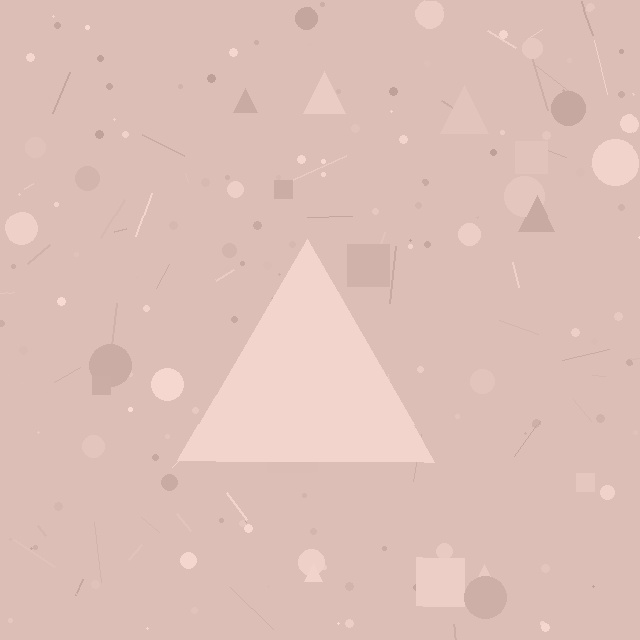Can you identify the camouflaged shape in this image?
The camouflaged shape is a triangle.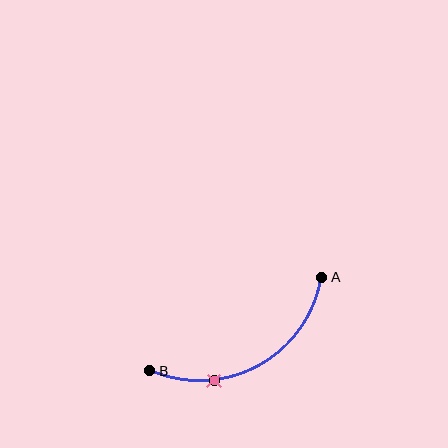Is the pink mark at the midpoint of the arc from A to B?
No. The pink mark lies on the arc but is closer to endpoint B. The arc midpoint would be at the point on the curve equidistant along the arc from both A and B.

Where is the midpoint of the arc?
The arc midpoint is the point on the curve farthest from the straight line joining A and B. It sits below that line.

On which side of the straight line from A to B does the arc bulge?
The arc bulges below the straight line connecting A and B.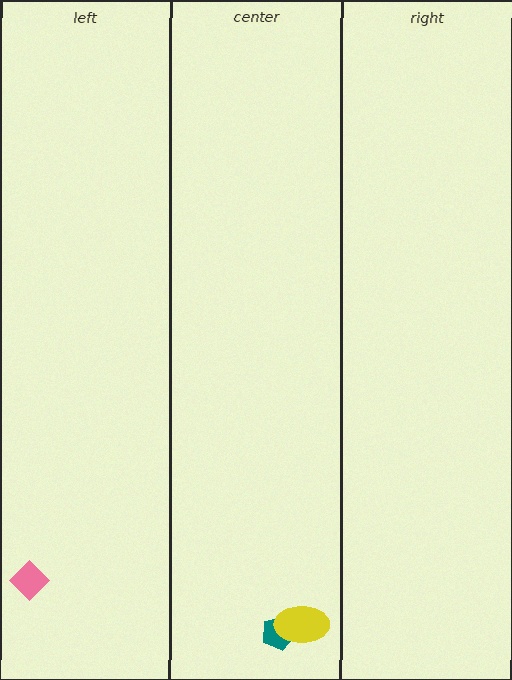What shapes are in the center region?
The teal pentagon, the yellow ellipse.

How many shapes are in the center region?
2.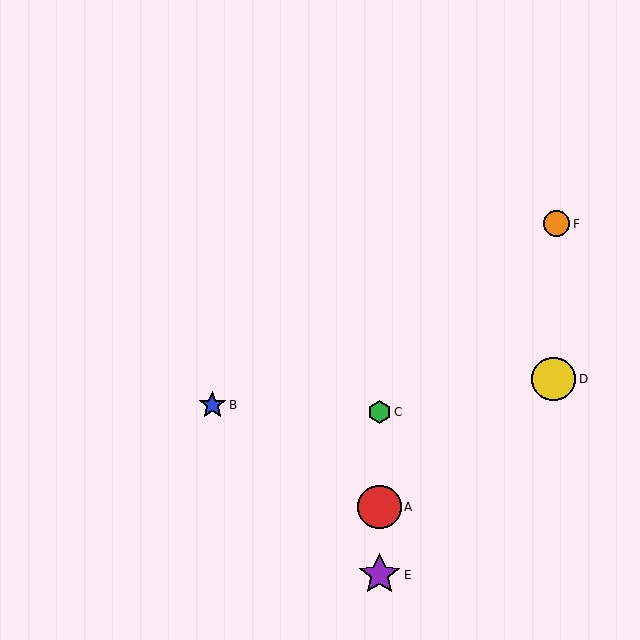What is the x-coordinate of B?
Object B is at x≈212.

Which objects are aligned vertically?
Objects A, C, E are aligned vertically.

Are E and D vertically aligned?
No, E is at x≈379 and D is at x≈554.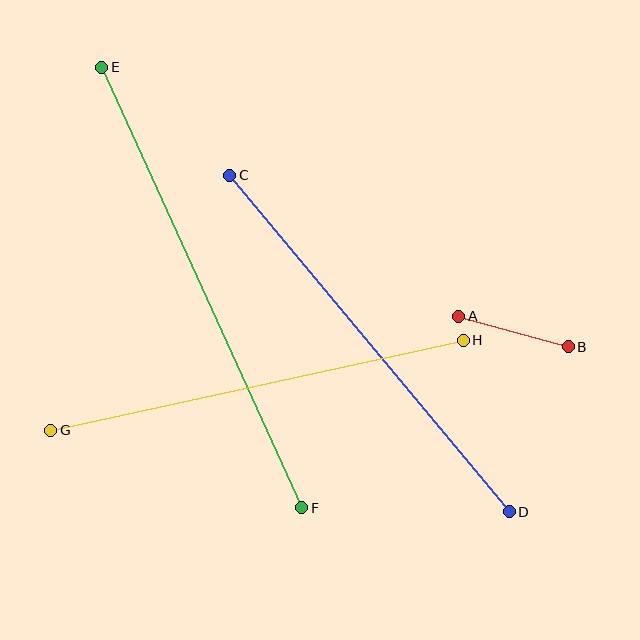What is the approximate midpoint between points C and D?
The midpoint is at approximately (370, 344) pixels.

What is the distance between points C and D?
The distance is approximately 438 pixels.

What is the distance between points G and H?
The distance is approximately 422 pixels.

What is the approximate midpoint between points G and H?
The midpoint is at approximately (257, 385) pixels.